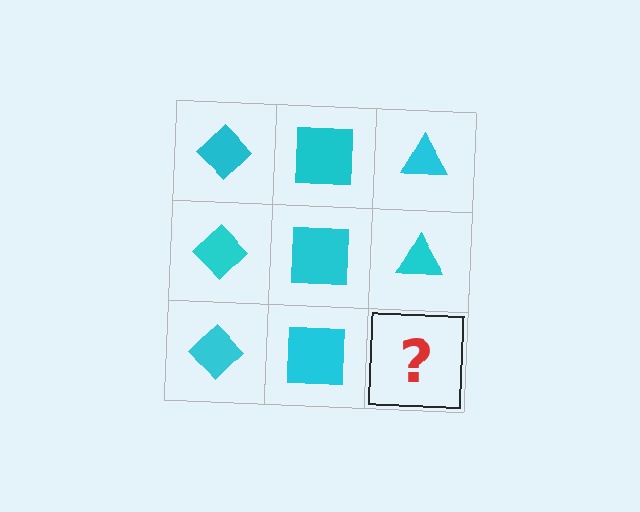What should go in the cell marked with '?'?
The missing cell should contain a cyan triangle.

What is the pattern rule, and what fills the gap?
The rule is that each column has a consistent shape. The gap should be filled with a cyan triangle.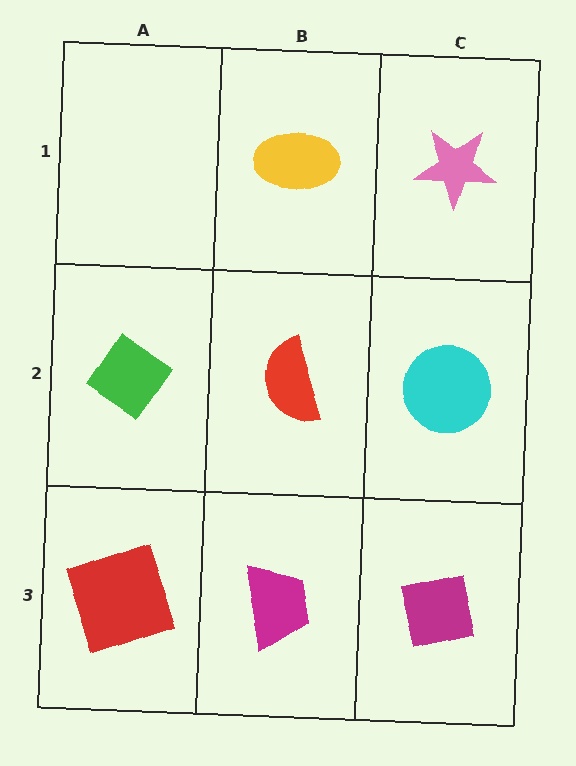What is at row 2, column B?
A red semicircle.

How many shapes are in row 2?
3 shapes.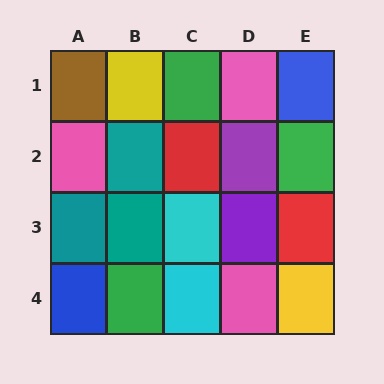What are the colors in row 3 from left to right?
Teal, teal, cyan, purple, red.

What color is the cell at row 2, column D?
Purple.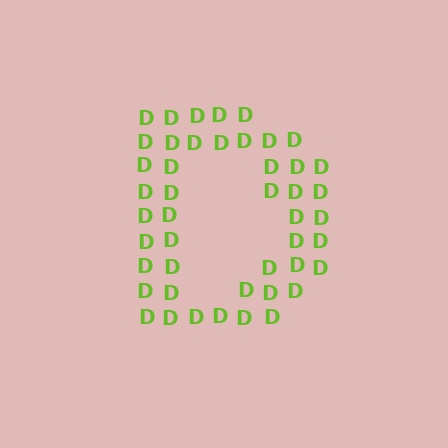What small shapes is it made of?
It is made of small letter D's.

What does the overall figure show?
The overall figure shows the letter D.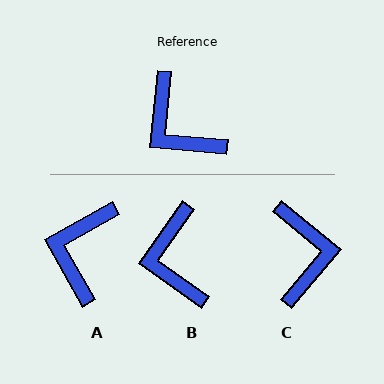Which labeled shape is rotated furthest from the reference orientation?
C, about 146 degrees away.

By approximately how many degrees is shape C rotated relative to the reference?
Approximately 146 degrees counter-clockwise.